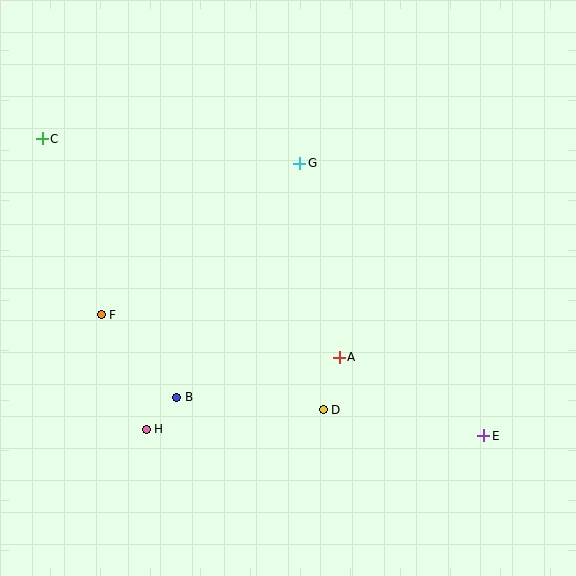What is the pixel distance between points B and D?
The distance between B and D is 147 pixels.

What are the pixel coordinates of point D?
Point D is at (323, 410).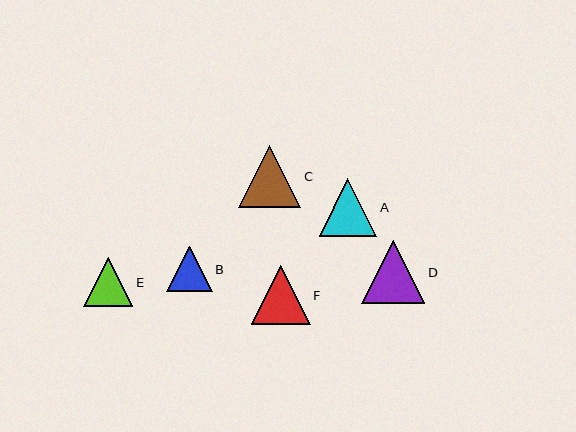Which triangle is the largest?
Triangle D is the largest with a size of approximately 63 pixels.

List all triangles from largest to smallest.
From largest to smallest: D, C, F, A, E, B.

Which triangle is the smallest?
Triangle B is the smallest with a size of approximately 46 pixels.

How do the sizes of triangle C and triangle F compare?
Triangle C and triangle F are approximately the same size.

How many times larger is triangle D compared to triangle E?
Triangle D is approximately 1.3 times the size of triangle E.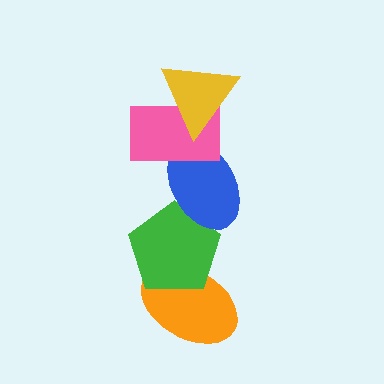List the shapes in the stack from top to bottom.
From top to bottom: the yellow triangle, the pink rectangle, the blue ellipse, the green pentagon, the orange ellipse.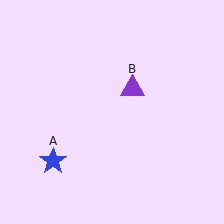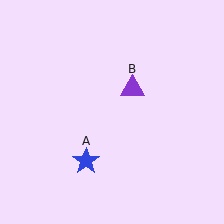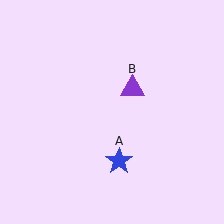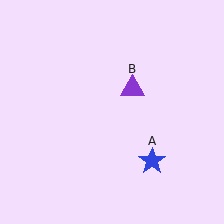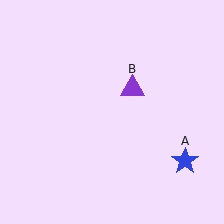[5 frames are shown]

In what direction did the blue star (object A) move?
The blue star (object A) moved right.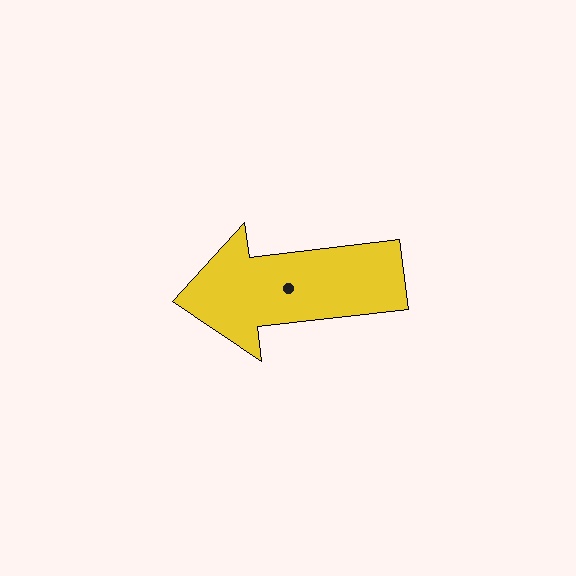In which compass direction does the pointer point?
West.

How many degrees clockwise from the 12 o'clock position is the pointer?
Approximately 263 degrees.